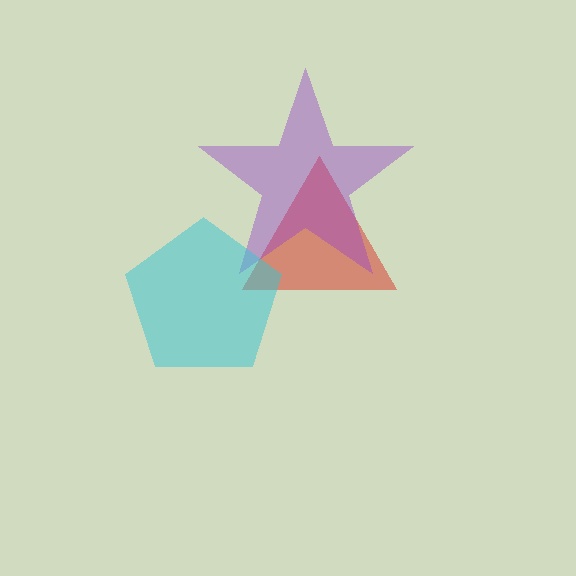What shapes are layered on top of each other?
The layered shapes are: a red triangle, a purple star, a cyan pentagon.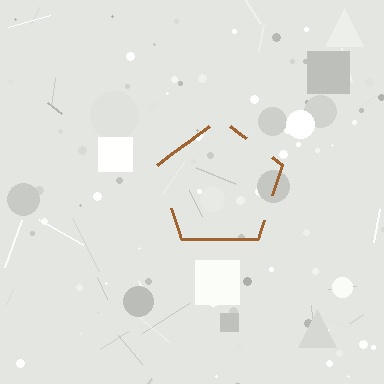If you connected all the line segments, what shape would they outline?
They would outline a pentagon.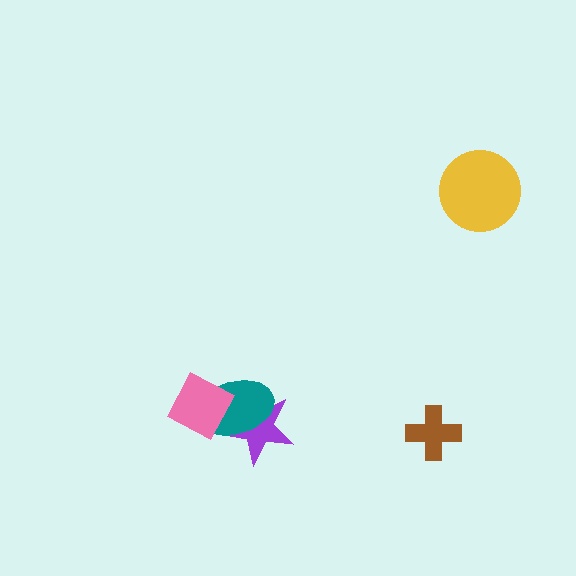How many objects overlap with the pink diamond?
2 objects overlap with the pink diamond.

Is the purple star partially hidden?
Yes, it is partially covered by another shape.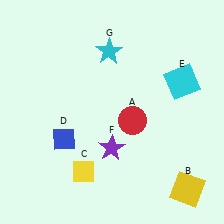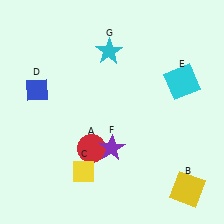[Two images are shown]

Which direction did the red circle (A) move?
The red circle (A) moved left.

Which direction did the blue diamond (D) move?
The blue diamond (D) moved up.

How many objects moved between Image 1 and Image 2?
2 objects moved between the two images.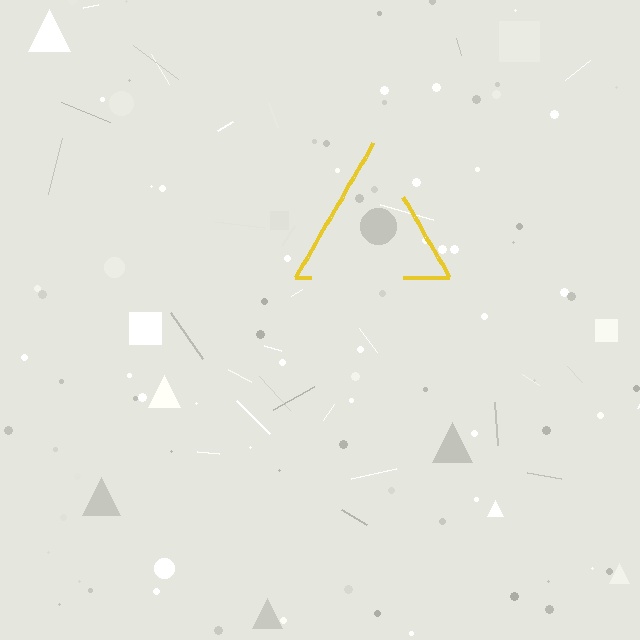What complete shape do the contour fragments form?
The contour fragments form a triangle.